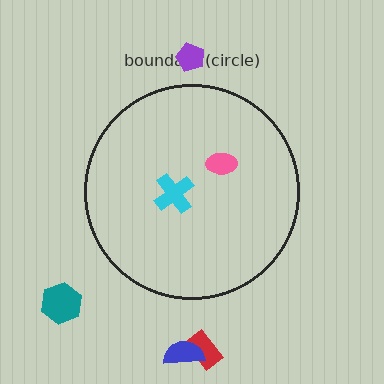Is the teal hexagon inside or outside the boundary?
Outside.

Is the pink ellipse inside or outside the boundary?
Inside.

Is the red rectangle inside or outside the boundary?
Outside.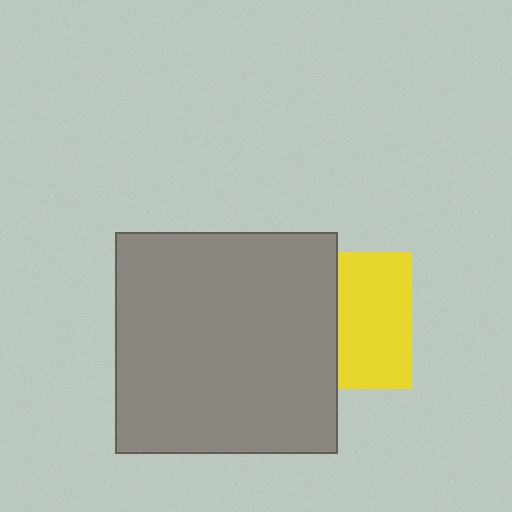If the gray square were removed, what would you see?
You would see the complete yellow square.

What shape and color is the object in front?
The object in front is a gray square.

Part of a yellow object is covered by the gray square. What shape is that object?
It is a square.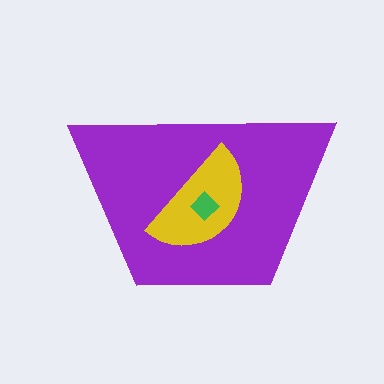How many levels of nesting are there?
3.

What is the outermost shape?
The purple trapezoid.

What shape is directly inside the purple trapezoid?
The yellow semicircle.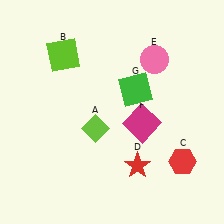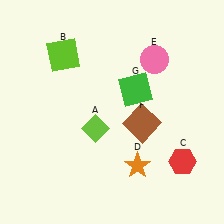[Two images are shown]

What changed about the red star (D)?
In Image 1, D is red. In Image 2, it changed to orange.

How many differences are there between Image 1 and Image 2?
There are 2 differences between the two images.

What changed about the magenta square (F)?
In Image 1, F is magenta. In Image 2, it changed to brown.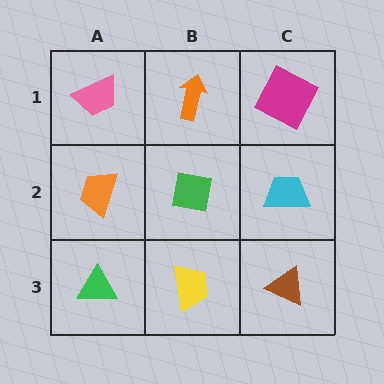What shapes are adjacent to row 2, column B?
An orange arrow (row 1, column B), a yellow trapezoid (row 3, column B), an orange trapezoid (row 2, column A), a cyan trapezoid (row 2, column C).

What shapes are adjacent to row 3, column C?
A cyan trapezoid (row 2, column C), a yellow trapezoid (row 3, column B).